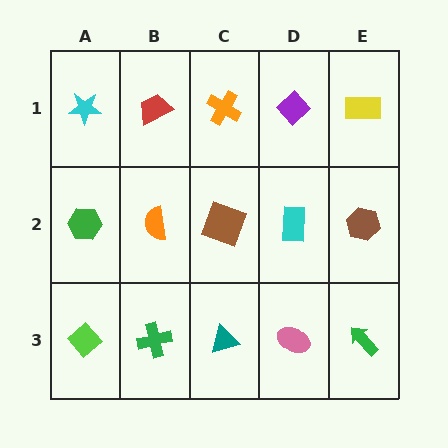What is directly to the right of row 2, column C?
A cyan rectangle.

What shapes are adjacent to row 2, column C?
An orange cross (row 1, column C), a teal triangle (row 3, column C), an orange semicircle (row 2, column B), a cyan rectangle (row 2, column D).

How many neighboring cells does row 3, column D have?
3.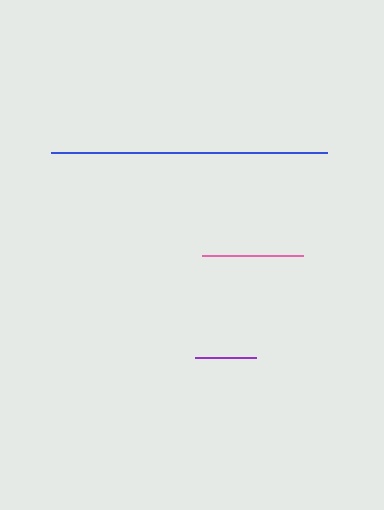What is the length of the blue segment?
The blue segment is approximately 275 pixels long.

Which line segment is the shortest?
The purple line is the shortest at approximately 61 pixels.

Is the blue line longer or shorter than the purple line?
The blue line is longer than the purple line.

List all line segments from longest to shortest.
From longest to shortest: blue, pink, purple.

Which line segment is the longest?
The blue line is the longest at approximately 275 pixels.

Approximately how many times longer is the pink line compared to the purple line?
The pink line is approximately 1.6 times the length of the purple line.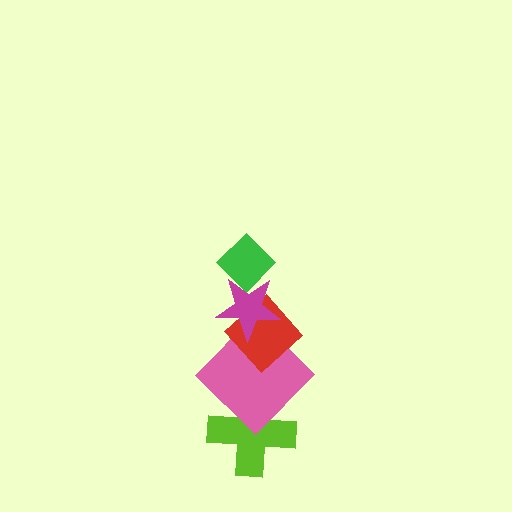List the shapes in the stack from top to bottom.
From top to bottom: the green diamond, the magenta star, the red diamond, the pink diamond, the lime cross.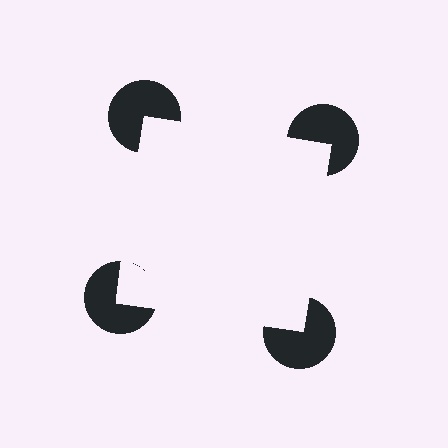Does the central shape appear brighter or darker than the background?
It typically appears slightly brighter than the background, even though no actual brightness change is drawn.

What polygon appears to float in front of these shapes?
An illusory square — its edges are inferred from the aligned wedge cuts in the pac-man discs, not physically drawn.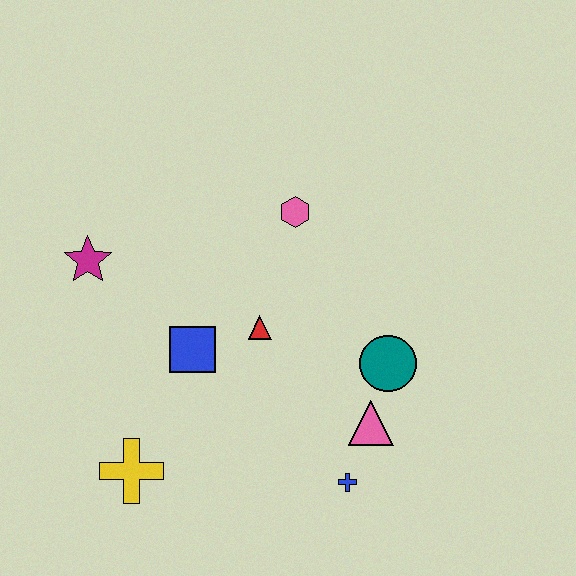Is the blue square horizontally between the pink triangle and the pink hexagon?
No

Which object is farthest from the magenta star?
The blue cross is farthest from the magenta star.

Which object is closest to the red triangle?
The blue square is closest to the red triangle.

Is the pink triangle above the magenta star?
No